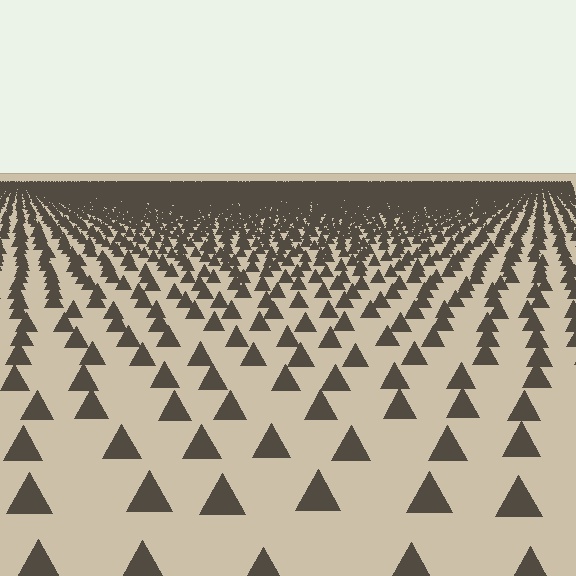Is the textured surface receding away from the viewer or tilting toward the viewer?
The surface is receding away from the viewer. Texture elements get smaller and denser toward the top.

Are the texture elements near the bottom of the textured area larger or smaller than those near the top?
Larger. Near the bottom, elements are closer to the viewer and appear at a bigger on-screen size.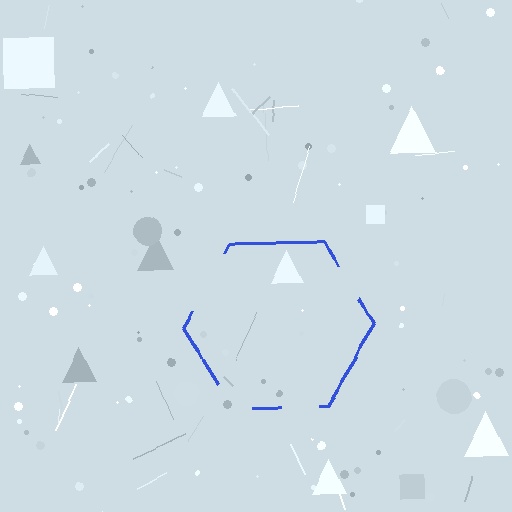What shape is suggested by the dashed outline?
The dashed outline suggests a hexagon.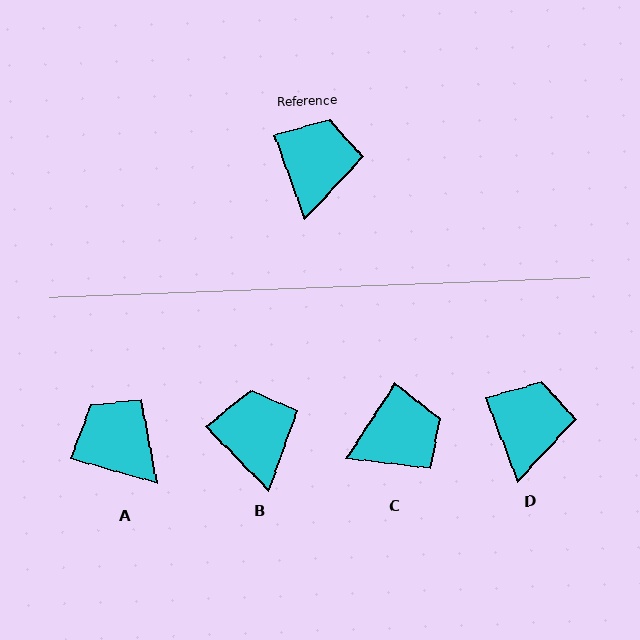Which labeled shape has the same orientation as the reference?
D.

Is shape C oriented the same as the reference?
No, it is off by about 53 degrees.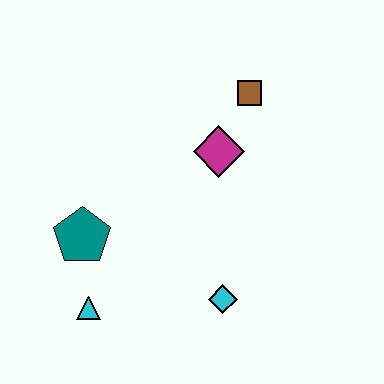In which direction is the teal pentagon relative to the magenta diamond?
The teal pentagon is to the left of the magenta diamond.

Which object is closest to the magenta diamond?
The brown square is closest to the magenta diamond.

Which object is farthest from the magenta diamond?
The cyan triangle is farthest from the magenta diamond.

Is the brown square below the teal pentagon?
No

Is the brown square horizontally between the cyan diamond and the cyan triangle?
No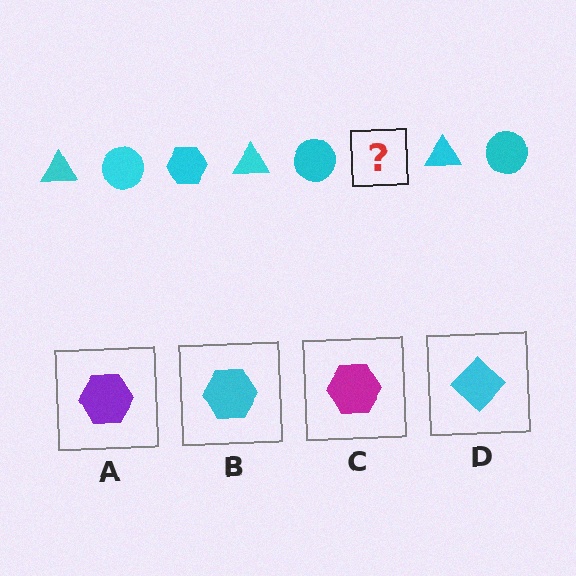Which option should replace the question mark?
Option B.